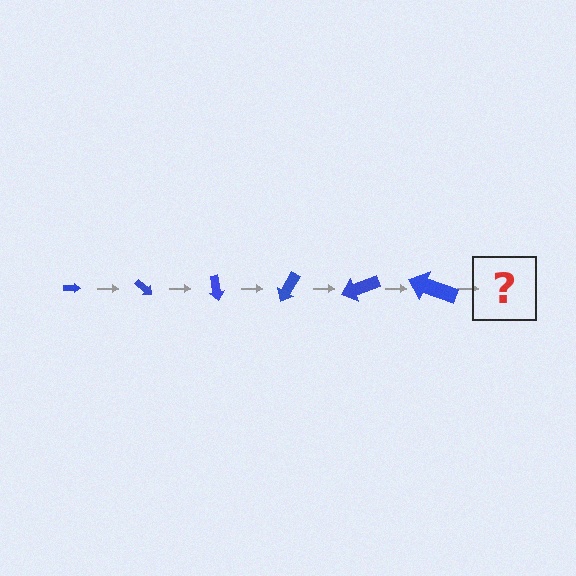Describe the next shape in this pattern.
It should be an arrow, larger than the previous one and rotated 240 degrees from the start.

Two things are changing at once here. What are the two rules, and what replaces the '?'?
The two rules are that the arrow grows larger each step and it rotates 40 degrees each step. The '?' should be an arrow, larger than the previous one and rotated 240 degrees from the start.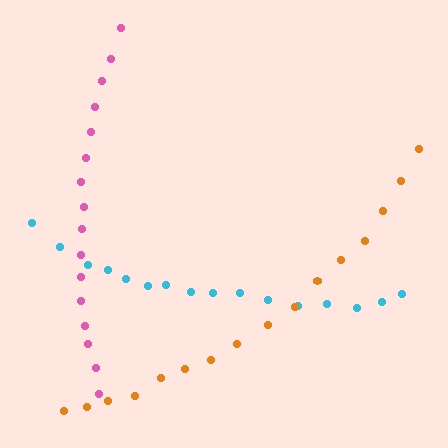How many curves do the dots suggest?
There are 3 distinct paths.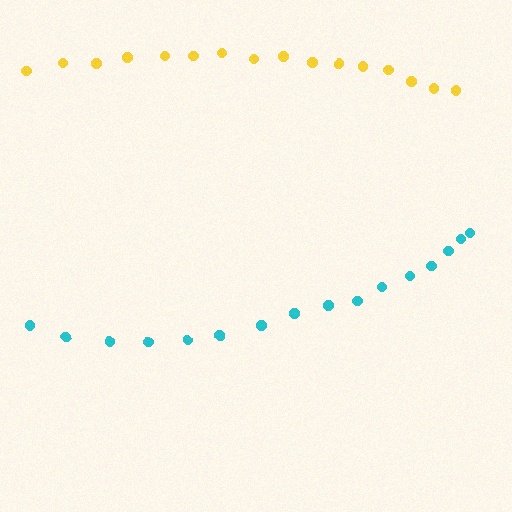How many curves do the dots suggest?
There are 2 distinct paths.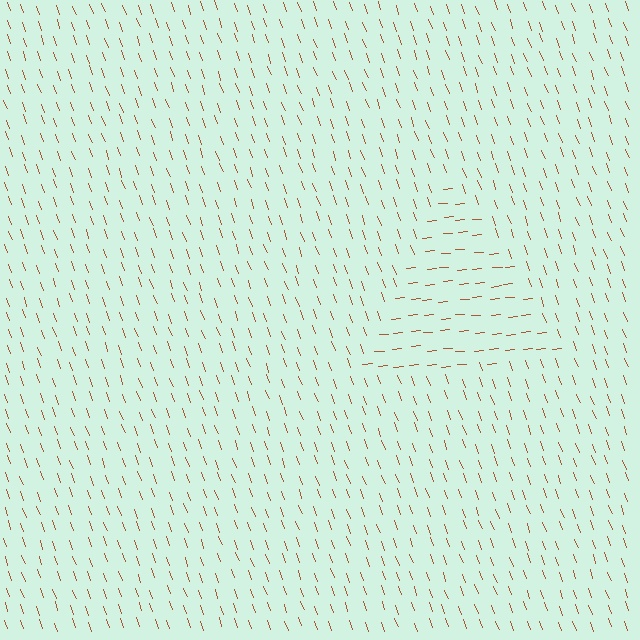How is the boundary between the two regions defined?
The boundary is defined purely by a change in line orientation (approximately 74 degrees difference). All lines are the same color and thickness.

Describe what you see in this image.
The image is filled with small brown line segments. A triangle region in the image has lines oriented differently from the surrounding lines, creating a visible texture boundary.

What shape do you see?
I see a triangle.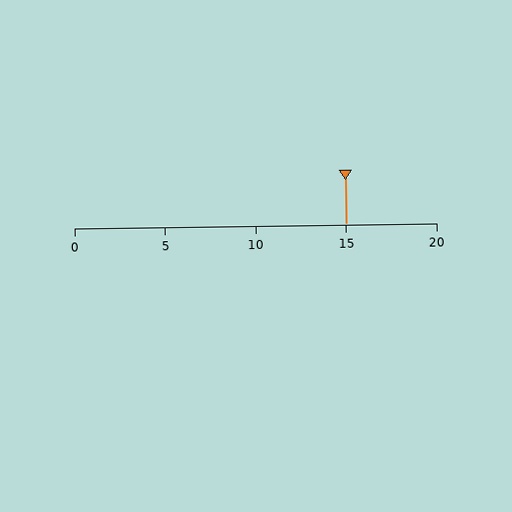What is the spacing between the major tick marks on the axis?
The major ticks are spaced 5 apart.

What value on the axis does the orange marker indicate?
The marker indicates approximately 15.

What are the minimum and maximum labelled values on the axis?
The axis runs from 0 to 20.